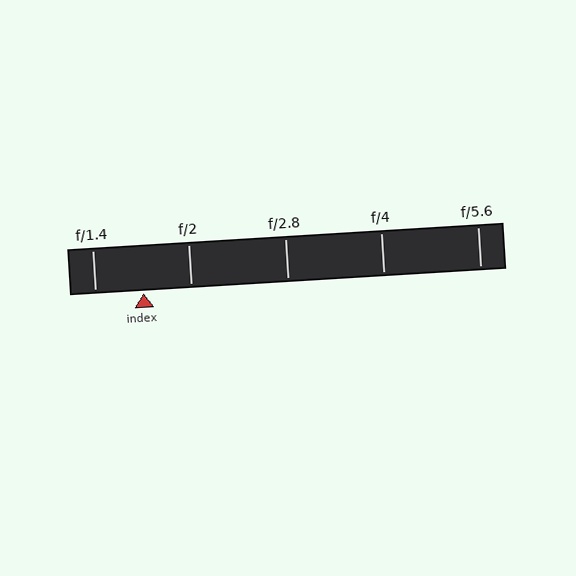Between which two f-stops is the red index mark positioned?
The index mark is between f/1.4 and f/2.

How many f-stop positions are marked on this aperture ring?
There are 5 f-stop positions marked.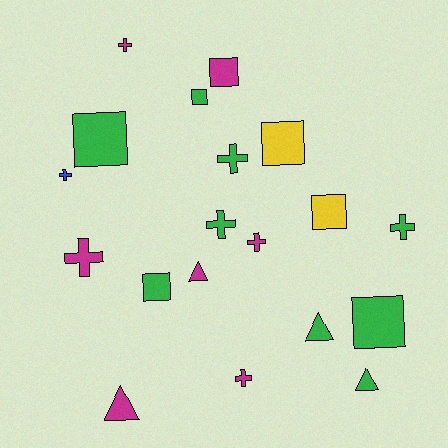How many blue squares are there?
There are no blue squares.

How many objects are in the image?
There are 19 objects.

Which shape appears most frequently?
Cross, with 8 objects.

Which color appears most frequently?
Green, with 9 objects.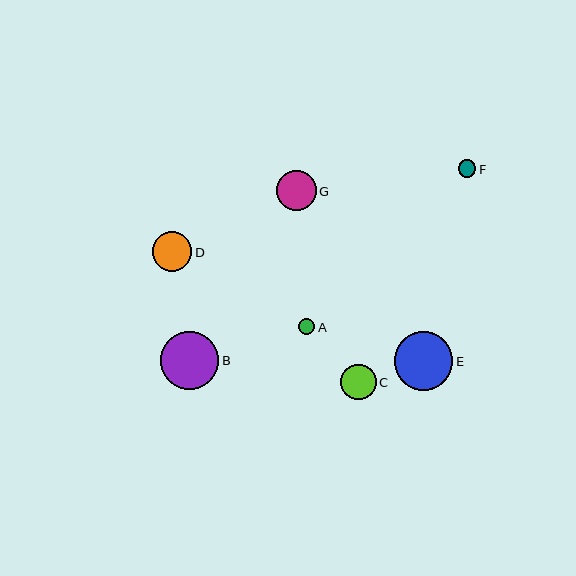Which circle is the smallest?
Circle A is the smallest with a size of approximately 16 pixels.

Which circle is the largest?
Circle E is the largest with a size of approximately 59 pixels.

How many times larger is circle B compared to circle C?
Circle B is approximately 1.6 times the size of circle C.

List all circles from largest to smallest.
From largest to smallest: E, B, G, D, C, F, A.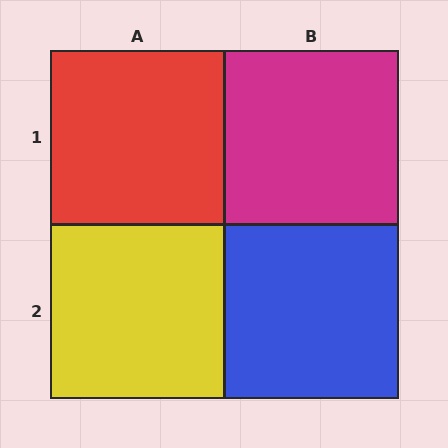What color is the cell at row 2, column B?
Blue.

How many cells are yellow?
1 cell is yellow.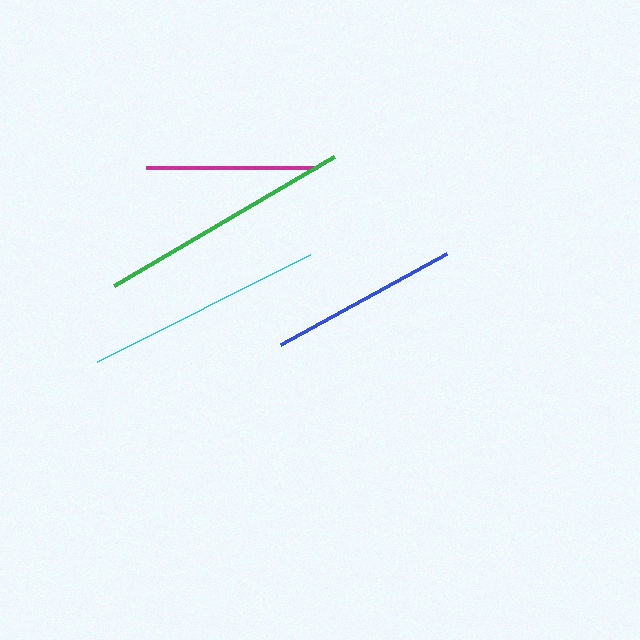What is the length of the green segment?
The green segment is approximately 255 pixels long.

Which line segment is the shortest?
The magenta line is the shortest at approximately 171 pixels.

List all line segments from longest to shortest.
From longest to shortest: green, cyan, blue, magenta.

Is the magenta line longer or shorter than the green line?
The green line is longer than the magenta line.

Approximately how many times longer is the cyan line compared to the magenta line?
The cyan line is approximately 1.4 times the length of the magenta line.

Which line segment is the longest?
The green line is the longest at approximately 255 pixels.